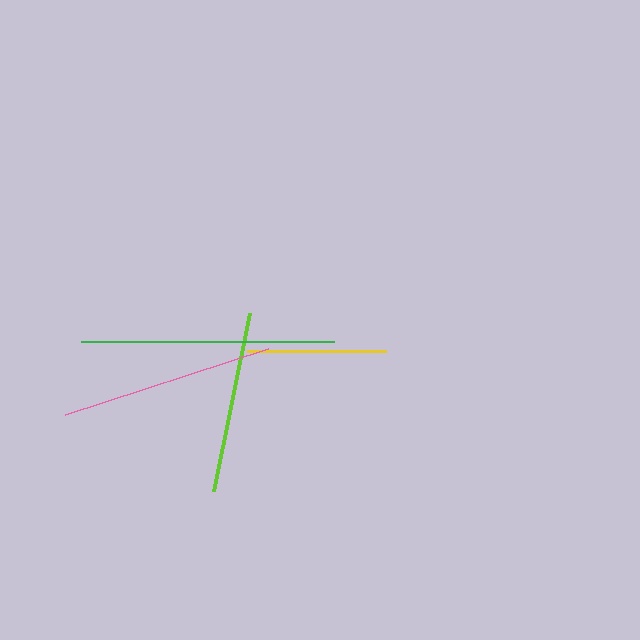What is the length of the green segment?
The green segment is approximately 253 pixels long.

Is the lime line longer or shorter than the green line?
The green line is longer than the lime line.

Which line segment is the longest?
The green line is the longest at approximately 253 pixels.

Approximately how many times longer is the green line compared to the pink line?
The green line is approximately 1.2 times the length of the pink line.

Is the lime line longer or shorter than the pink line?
The pink line is longer than the lime line.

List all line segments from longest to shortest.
From longest to shortest: green, pink, lime, yellow.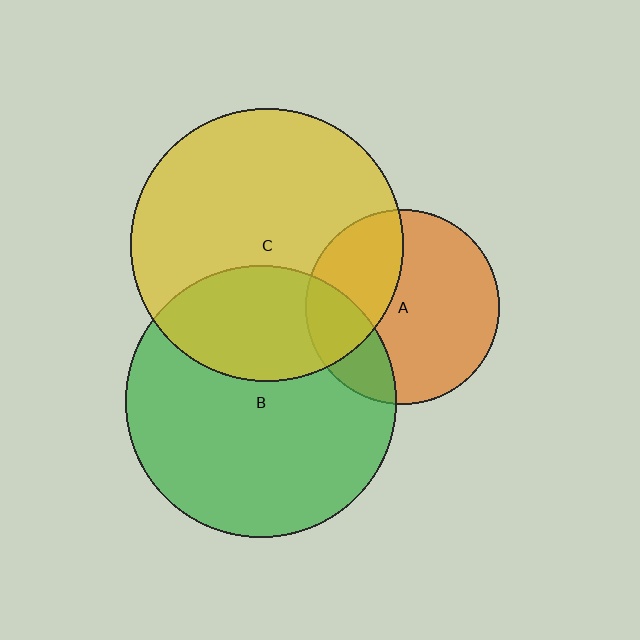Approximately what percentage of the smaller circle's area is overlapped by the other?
Approximately 30%.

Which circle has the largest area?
Circle C (yellow).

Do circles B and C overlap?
Yes.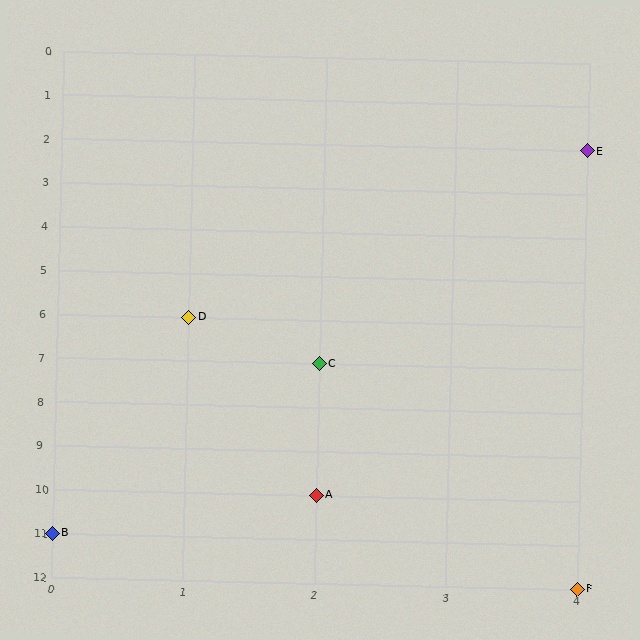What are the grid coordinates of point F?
Point F is at grid coordinates (4, 12).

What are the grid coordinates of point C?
Point C is at grid coordinates (2, 7).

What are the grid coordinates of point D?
Point D is at grid coordinates (1, 6).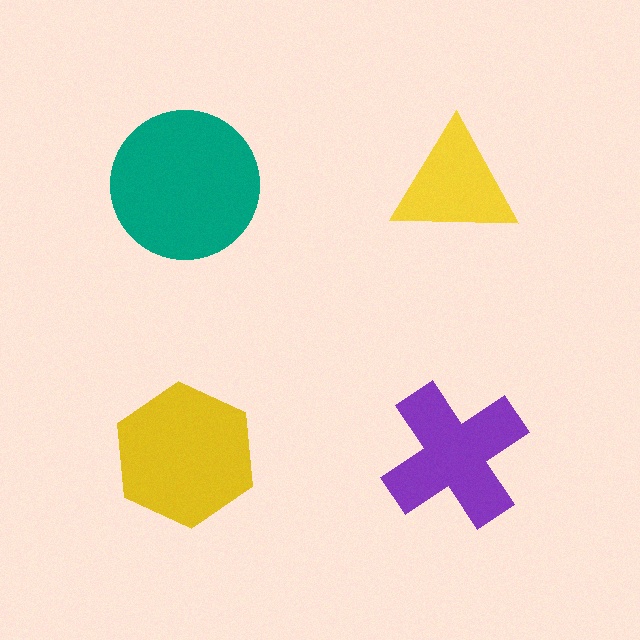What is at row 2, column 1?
A yellow hexagon.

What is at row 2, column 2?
A purple cross.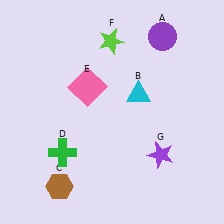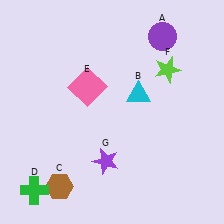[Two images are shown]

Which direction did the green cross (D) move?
The green cross (D) moved down.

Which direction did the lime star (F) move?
The lime star (F) moved right.